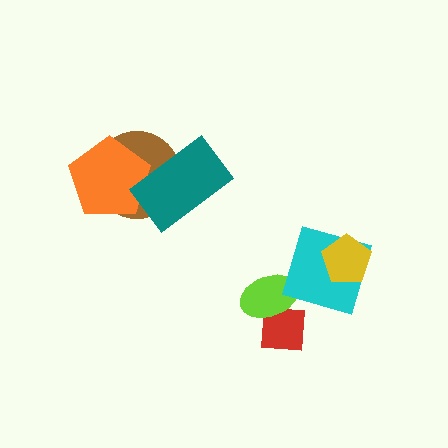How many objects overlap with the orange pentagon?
2 objects overlap with the orange pentagon.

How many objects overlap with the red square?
1 object overlaps with the red square.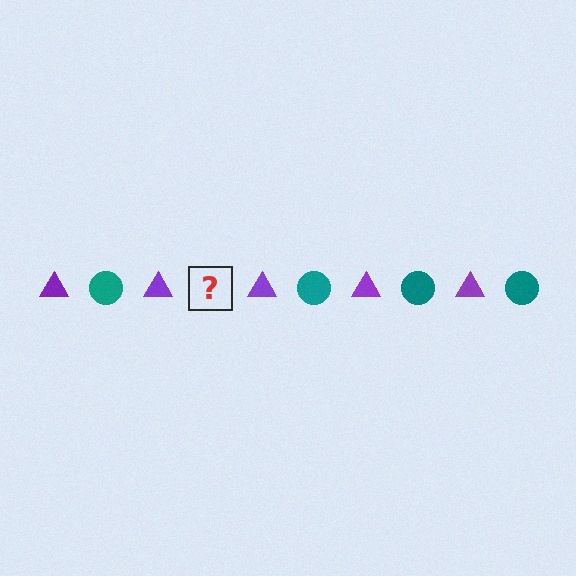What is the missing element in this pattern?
The missing element is a teal circle.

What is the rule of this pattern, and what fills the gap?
The rule is that the pattern alternates between purple triangle and teal circle. The gap should be filled with a teal circle.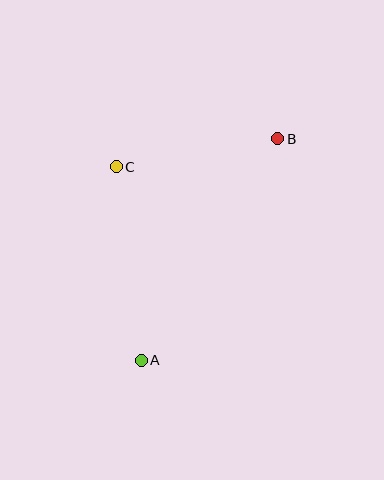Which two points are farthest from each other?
Points A and B are farthest from each other.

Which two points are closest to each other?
Points B and C are closest to each other.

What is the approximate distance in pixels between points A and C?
The distance between A and C is approximately 195 pixels.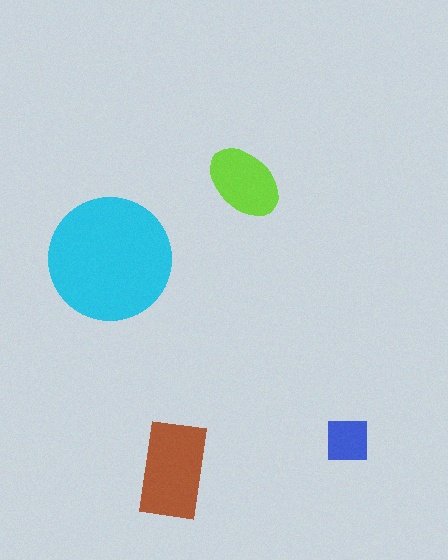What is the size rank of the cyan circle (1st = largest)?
1st.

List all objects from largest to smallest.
The cyan circle, the brown rectangle, the lime ellipse, the blue square.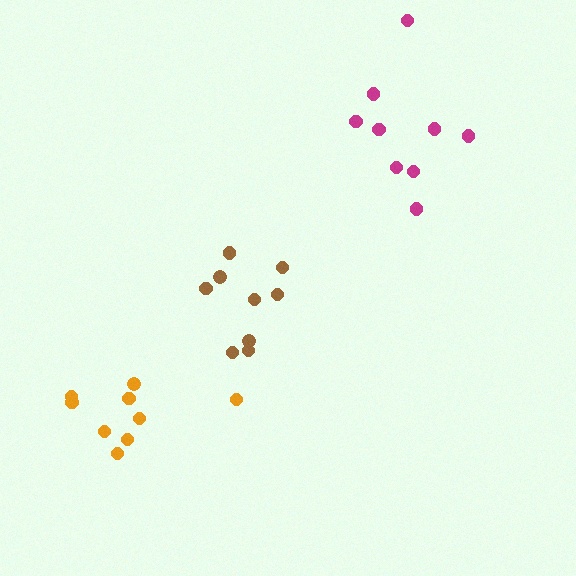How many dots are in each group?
Group 1: 9 dots, Group 2: 9 dots, Group 3: 9 dots (27 total).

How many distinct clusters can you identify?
There are 3 distinct clusters.